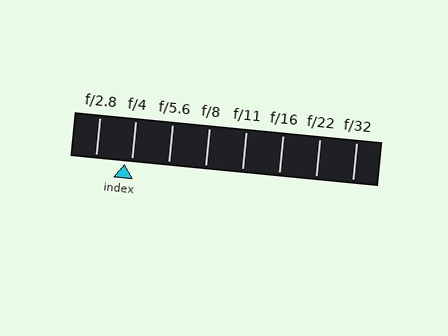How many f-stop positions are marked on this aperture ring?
There are 8 f-stop positions marked.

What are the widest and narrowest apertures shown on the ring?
The widest aperture shown is f/2.8 and the narrowest is f/32.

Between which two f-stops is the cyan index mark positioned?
The index mark is between f/2.8 and f/4.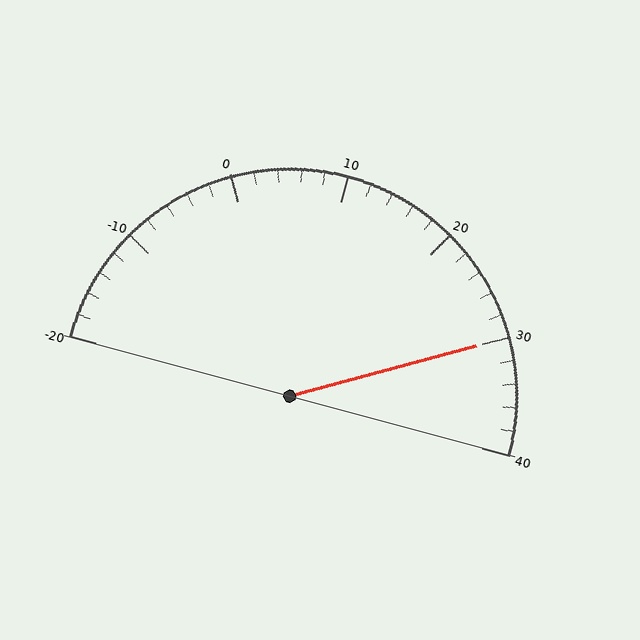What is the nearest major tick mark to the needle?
The nearest major tick mark is 30.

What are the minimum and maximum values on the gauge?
The gauge ranges from -20 to 40.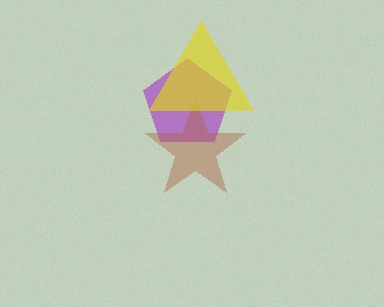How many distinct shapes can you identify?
There are 3 distinct shapes: a purple pentagon, a brown star, a yellow triangle.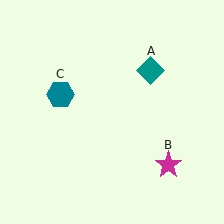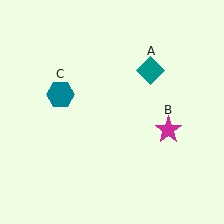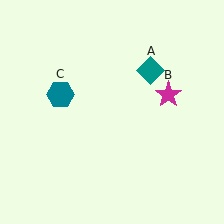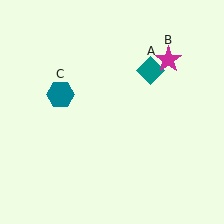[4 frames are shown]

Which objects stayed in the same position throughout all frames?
Teal diamond (object A) and teal hexagon (object C) remained stationary.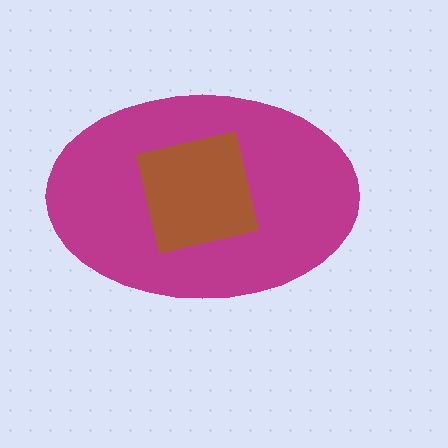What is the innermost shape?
The brown square.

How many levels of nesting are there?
2.